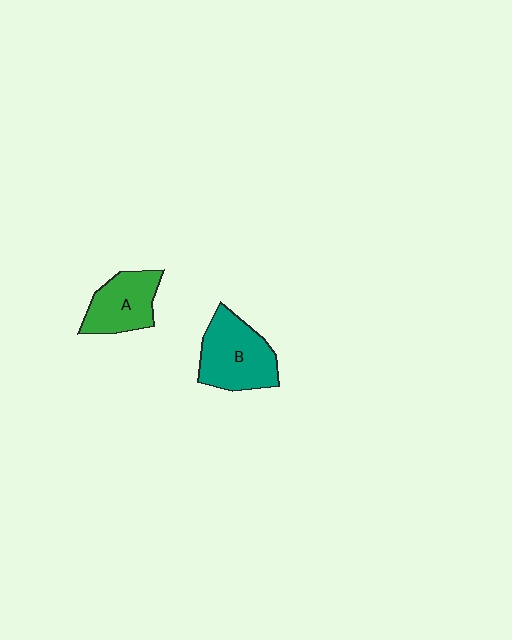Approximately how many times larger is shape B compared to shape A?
Approximately 1.3 times.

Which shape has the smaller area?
Shape A (green).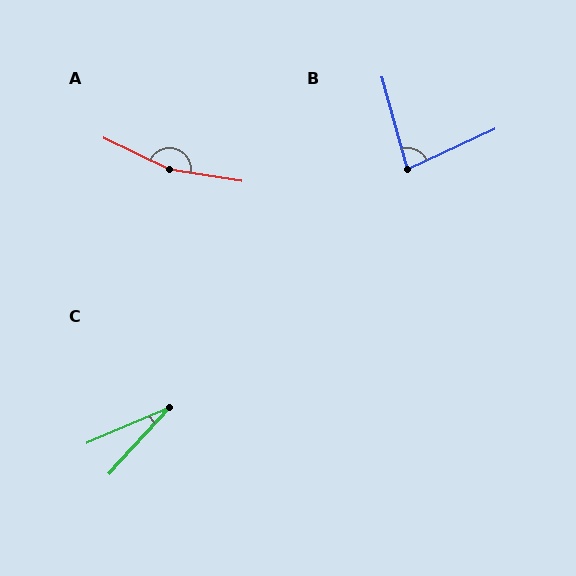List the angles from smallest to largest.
C (24°), B (81°), A (163°).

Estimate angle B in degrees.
Approximately 81 degrees.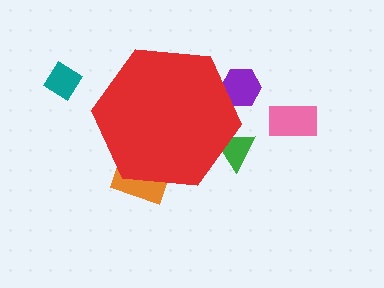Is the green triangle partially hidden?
Yes, the green triangle is partially hidden behind the red hexagon.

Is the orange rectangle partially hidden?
Yes, the orange rectangle is partially hidden behind the red hexagon.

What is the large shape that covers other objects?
A red hexagon.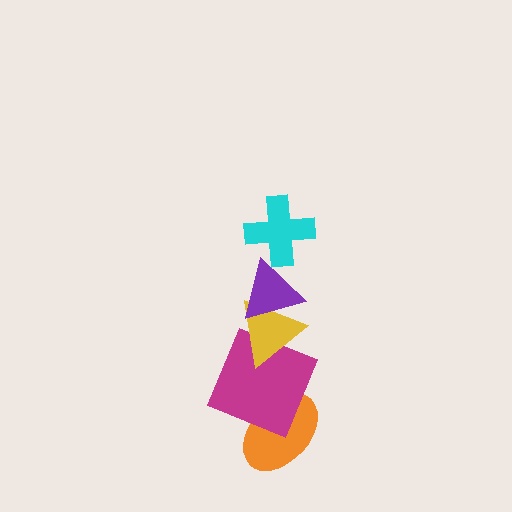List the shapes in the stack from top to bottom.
From top to bottom: the cyan cross, the purple triangle, the yellow triangle, the magenta square, the orange ellipse.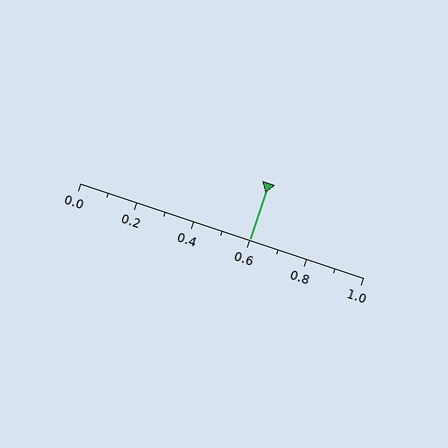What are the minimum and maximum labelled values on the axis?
The axis runs from 0.0 to 1.0.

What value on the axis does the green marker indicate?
The marker indicates approximately 0.6.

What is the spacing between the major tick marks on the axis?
The major ticks are spaced 0.2 apart.